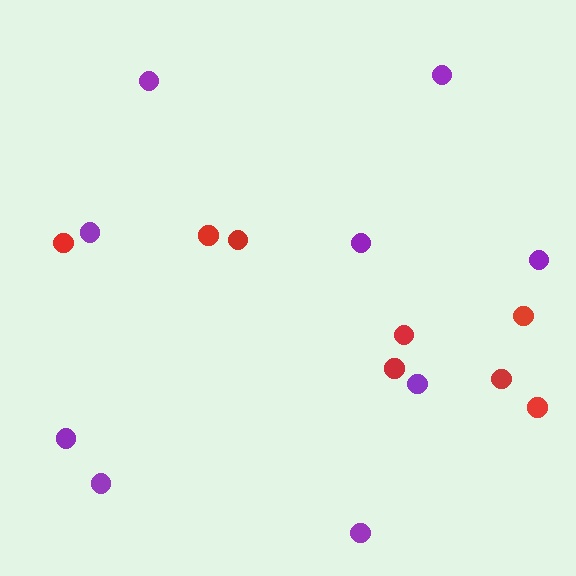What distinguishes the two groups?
There are 2 groups: one group of purple circles (9) and one group of red circles (8).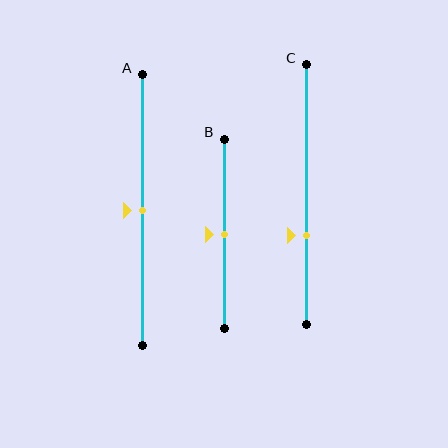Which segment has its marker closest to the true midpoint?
Segment A has its marker closest to the true midpoint.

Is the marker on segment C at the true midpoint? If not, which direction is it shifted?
No, the marker on segment C is shifted downward by about 16% of the segment length.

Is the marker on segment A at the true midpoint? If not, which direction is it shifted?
Yes, the marker on segment A is at the true midpoint.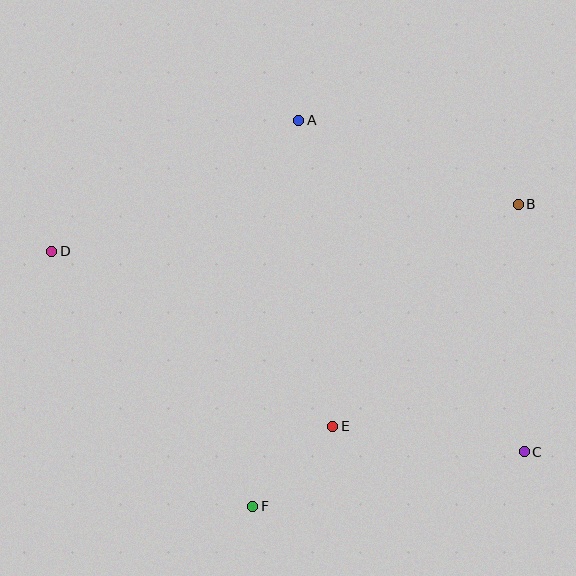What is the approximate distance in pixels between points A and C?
The distance between A and C is approximately 401 pixels.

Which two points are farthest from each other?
Points C and D are farthest from each other.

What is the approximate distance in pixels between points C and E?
The distance between C and E is approximately 193 pixels.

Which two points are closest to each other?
Points E and F are closest to each other.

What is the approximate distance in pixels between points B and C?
The distance between B and C is approximately 247 pixels.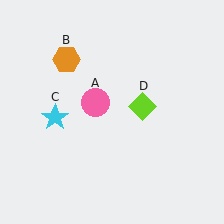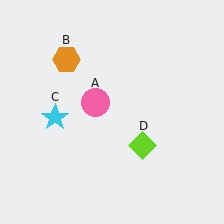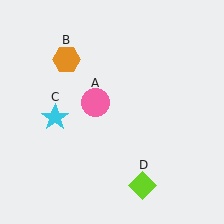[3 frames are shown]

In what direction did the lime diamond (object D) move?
The lime diamond (object D) moved down.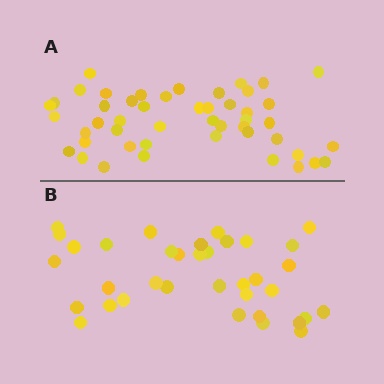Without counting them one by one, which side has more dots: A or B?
Region A (the top region) has more dots.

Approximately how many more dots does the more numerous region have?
Region A has roughly 12 or so more dots than region B.